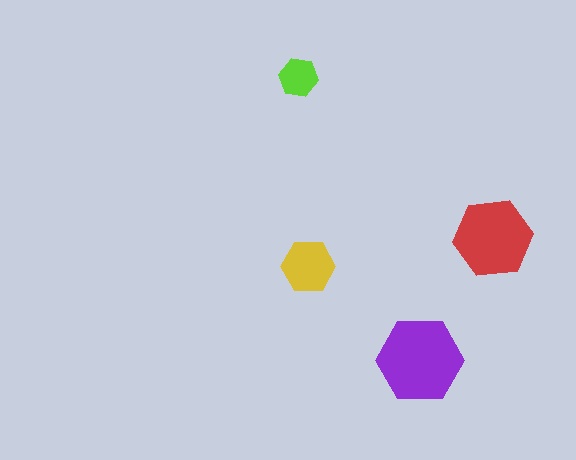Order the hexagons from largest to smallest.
the purple one, the red one, the yellow one, the lime one.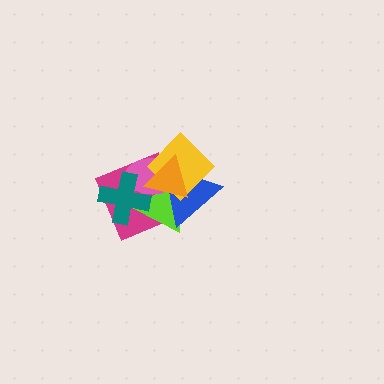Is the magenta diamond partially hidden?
Yes, it is partially covered by another shape.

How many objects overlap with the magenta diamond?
6 objects overlap with the magenta diamond.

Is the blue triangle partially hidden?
Yes, it is partially covered by another shape.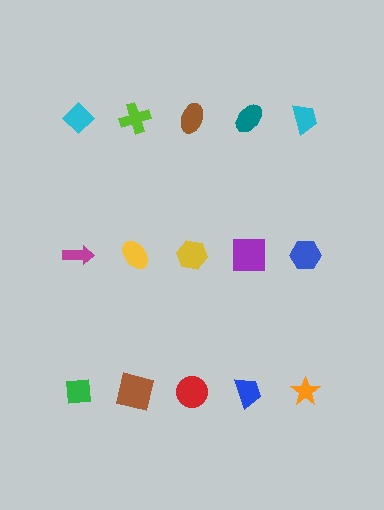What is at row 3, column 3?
A red circle.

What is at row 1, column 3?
A brown ellipse.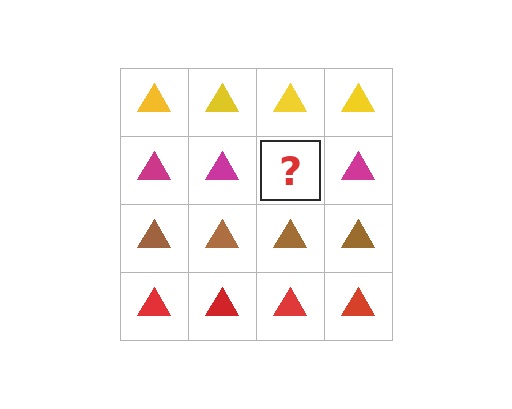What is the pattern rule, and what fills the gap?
The rule is that each row has a consistent color. The gap should be filled with a magenta triangle.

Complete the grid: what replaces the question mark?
The question mark should be replaced with a magenta triangle.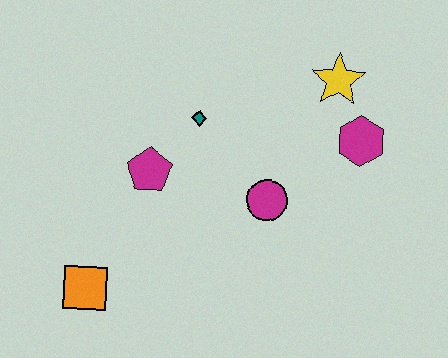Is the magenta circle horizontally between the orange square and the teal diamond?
No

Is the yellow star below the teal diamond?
No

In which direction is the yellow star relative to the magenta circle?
The yellow star is above the magenta circle.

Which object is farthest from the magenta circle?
The orange square is farthest from the magenta circle.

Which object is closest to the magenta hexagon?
The yellow star is closest to the magenta hexagon.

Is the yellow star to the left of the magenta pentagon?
No